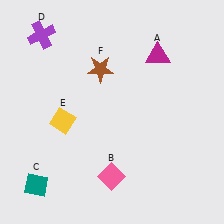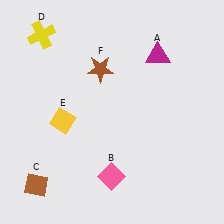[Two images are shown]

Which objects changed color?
C changed from teal to brown. D changed from purple to yellow.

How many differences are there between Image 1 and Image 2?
There are 2 differences between the two images.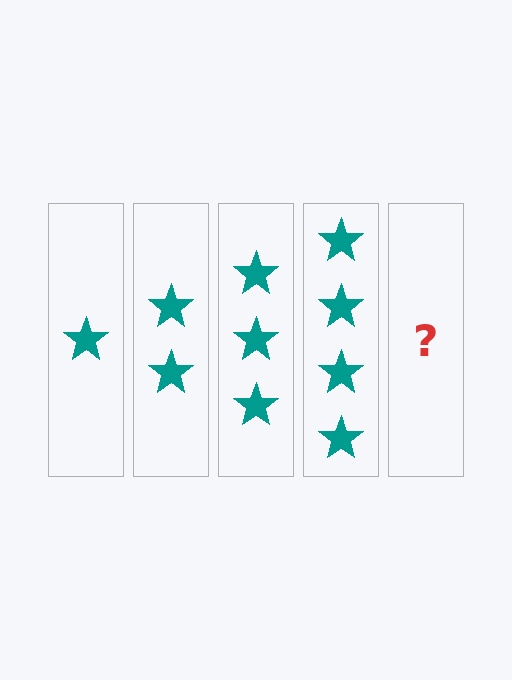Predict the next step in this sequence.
The next step is 5 stars.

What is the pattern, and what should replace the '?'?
The pattern is that each step adds one more star. The '?' should be 5 stars.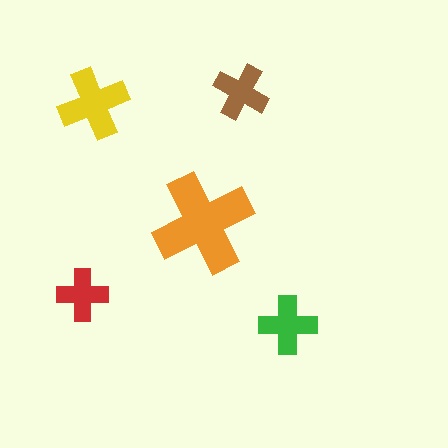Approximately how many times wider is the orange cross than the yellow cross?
About 1.5 times wider.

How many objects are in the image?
There are 5 objects in the image.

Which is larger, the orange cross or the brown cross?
The orange one.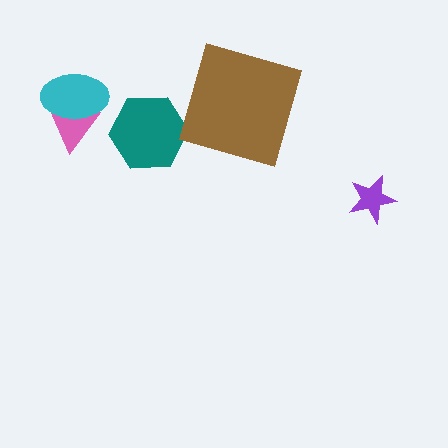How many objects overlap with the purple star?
0 objects overlap with the purple star.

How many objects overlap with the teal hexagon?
0 objects overlap with the teal hexagon.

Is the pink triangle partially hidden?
Yes, it is partially covered by another shape.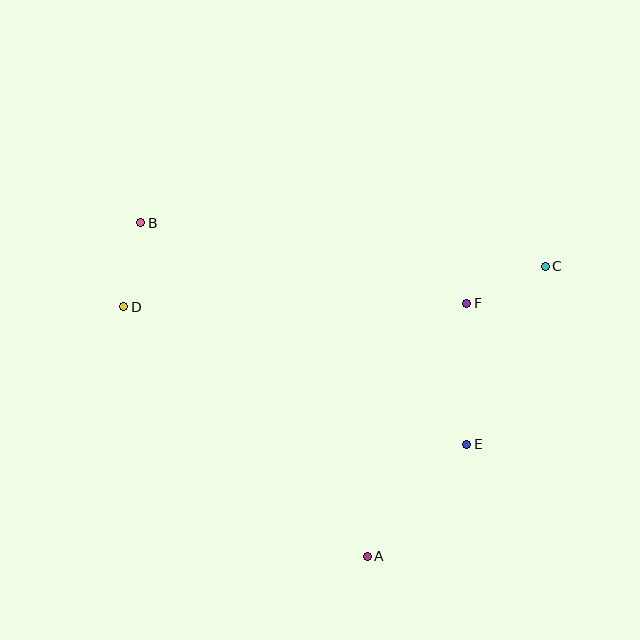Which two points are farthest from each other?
Points C and D are farthest from each other.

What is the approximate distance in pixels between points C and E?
The distance between C and E is approximately 195 pixels.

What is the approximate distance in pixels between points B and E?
The distance between B and E is approximately 394 pixels.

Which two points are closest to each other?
Points B and D are closest to each other.